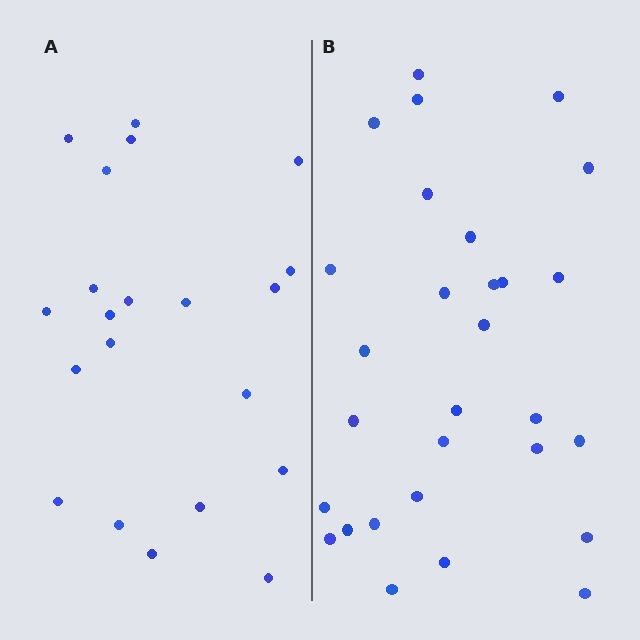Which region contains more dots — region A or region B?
Region B (the right region) has more dots.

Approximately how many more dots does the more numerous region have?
Region B has roughly 8 or so more dots than region A.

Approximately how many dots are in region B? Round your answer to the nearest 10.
About 30 dots. (The exact count is 29, which rounds to 30.)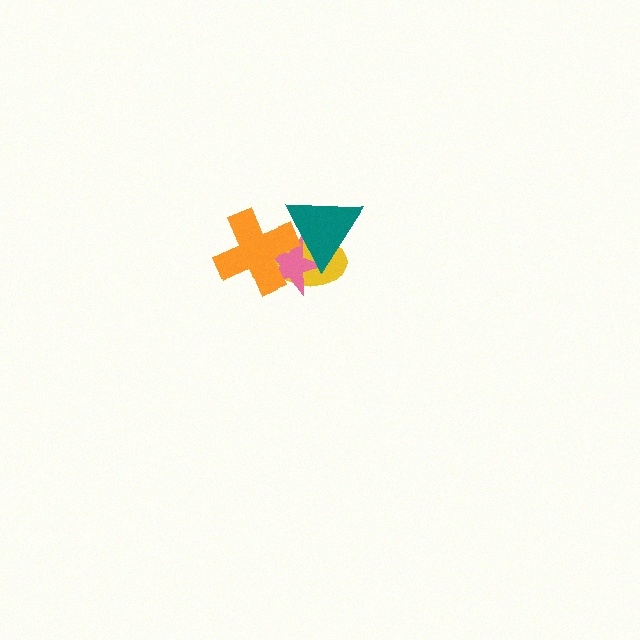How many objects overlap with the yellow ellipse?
3 objects overlap with the yellow ellipse.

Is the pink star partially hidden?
Yes, it is partially covered by another shape.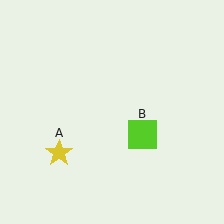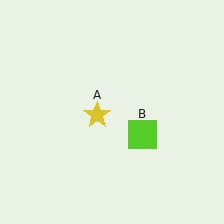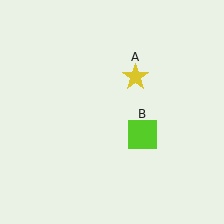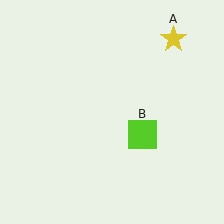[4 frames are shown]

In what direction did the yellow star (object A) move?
The yellow star (object A) moved up and to the right.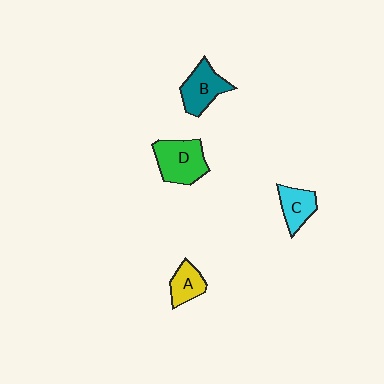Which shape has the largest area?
Shape D (green).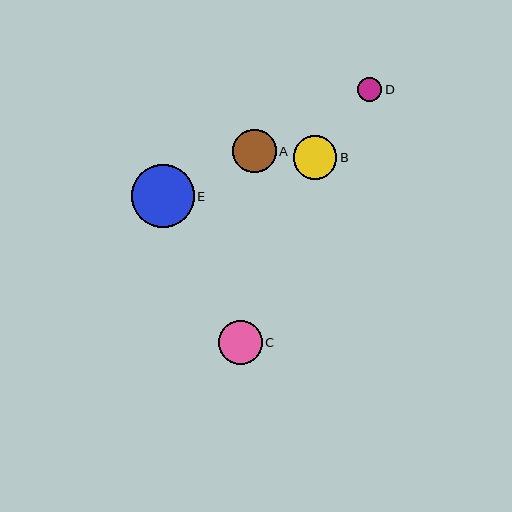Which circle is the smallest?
Circle D is the smallest with a size of approximately 24 pixels.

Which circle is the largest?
Circle E is the largest with a size of approximately 63 pixels.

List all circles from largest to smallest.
From largest to smallest: E, C, B, A, D.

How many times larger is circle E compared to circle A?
Circle E is approximately 1.5 times the size of circle A.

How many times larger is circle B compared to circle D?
Circle B is approximately 1.8 times the size of circle D.